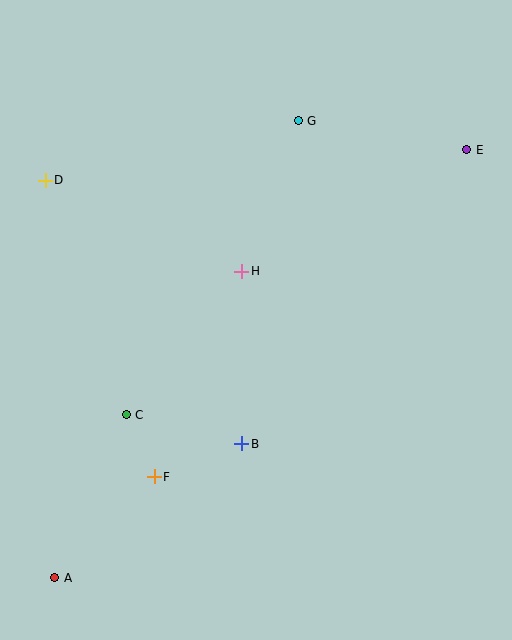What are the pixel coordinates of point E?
Point E is at (467, 150).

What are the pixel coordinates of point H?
Point H is at (242, 271).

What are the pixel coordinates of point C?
Point C is at (126, 415).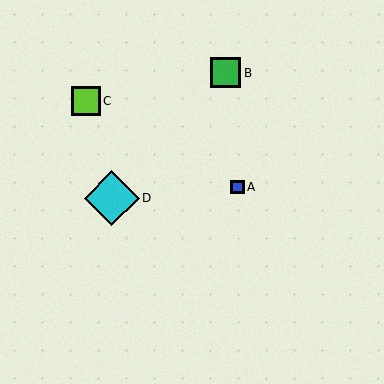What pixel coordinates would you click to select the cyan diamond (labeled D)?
Click at (112, 198) to select the cyan diamond D.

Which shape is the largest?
The cyan diamond (labeled D) is the largest.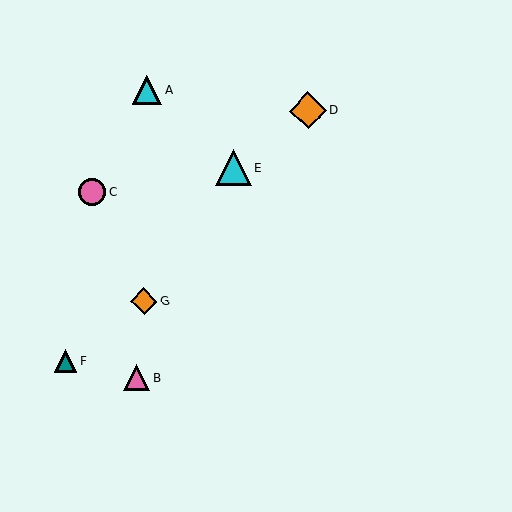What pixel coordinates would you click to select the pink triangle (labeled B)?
Click at (137, 378) to select the pink triangle B.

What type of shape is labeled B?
Shape B is a pink triangle.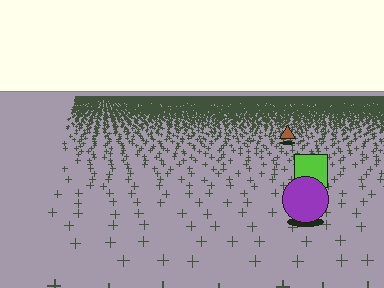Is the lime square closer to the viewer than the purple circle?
No. The purple circle is closer — you can tell from the texture gradient: the ground texture is coarser near it.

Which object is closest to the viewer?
The purple circle is closest. The texture marks near it are larger and more spread out.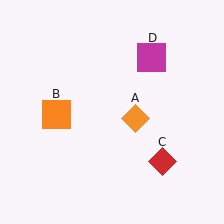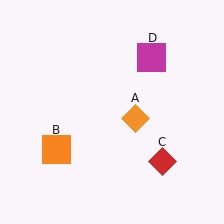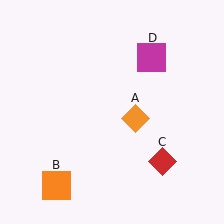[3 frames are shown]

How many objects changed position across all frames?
1 object changed position: orange square (object B).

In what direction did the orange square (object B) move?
The orange square (object B) moved down.